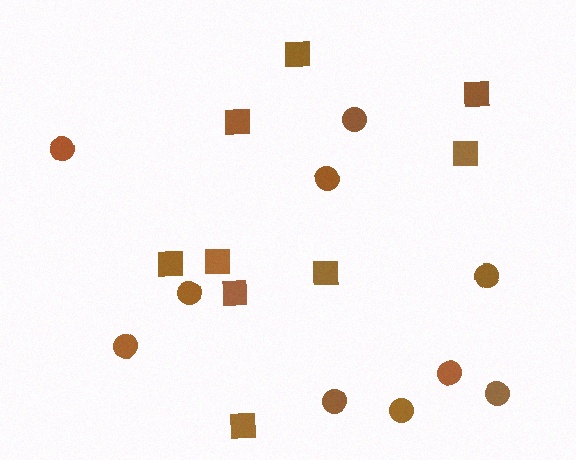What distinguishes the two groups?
There are 2 groups: one group of squares (9) and one group of circles (10).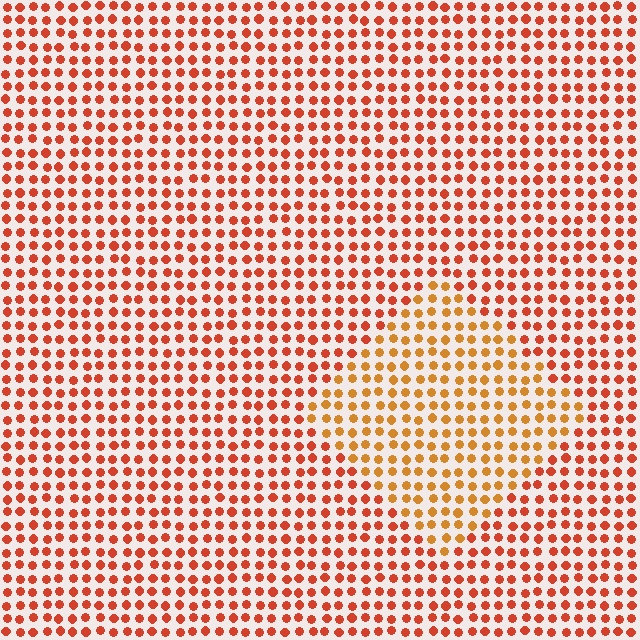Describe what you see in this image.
The image is filled with small red elements in a uniform arrangement. A diamond-shaped region is visible where the elements are tinted to a slightly different hue, forming a subtle color boundary.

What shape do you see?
I see a diamond.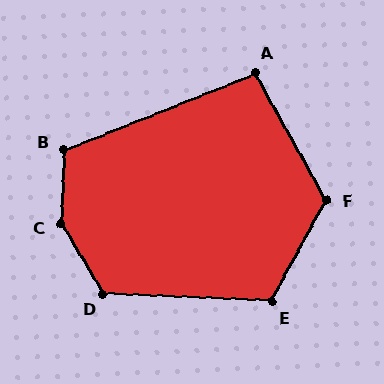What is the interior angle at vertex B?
Approximately 114 degrees (obtuse).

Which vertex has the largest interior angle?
C, at approximately 147 degrees.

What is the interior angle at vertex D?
Approximately 124 degrees (obtuse).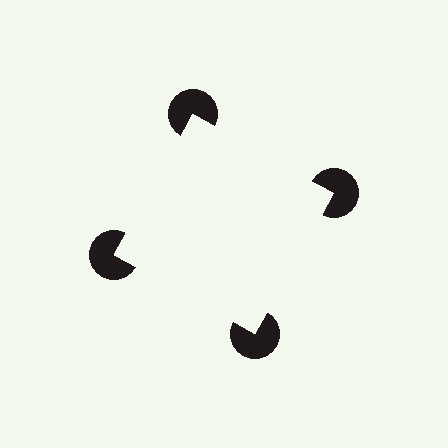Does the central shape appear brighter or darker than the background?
It typically appears slightly brighter than the background, even though no actual brightness change is drawn.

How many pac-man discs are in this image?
There are 4 — one at each vertex of the illusory square.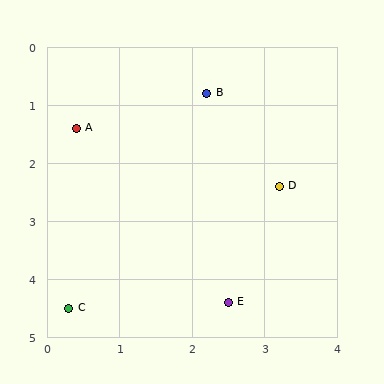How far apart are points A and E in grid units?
Points A and E are about 3.7 grid units apart.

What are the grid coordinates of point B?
Point B is at approximately (2.2, 0.8).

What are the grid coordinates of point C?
Point C is at approximately (0.3, 4.5).